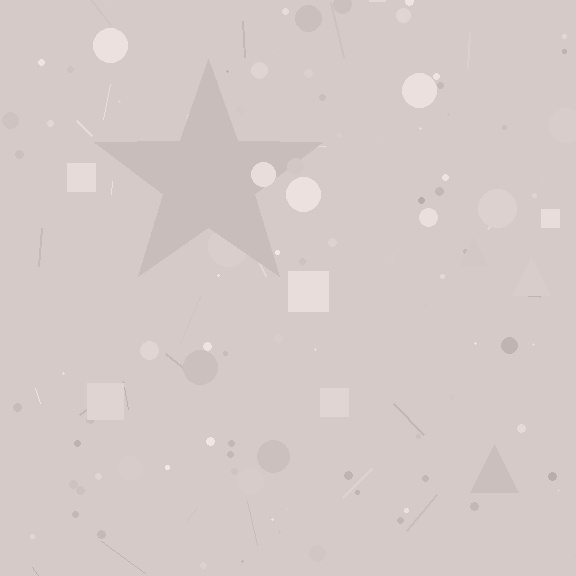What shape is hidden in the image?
A star is hidden in the image.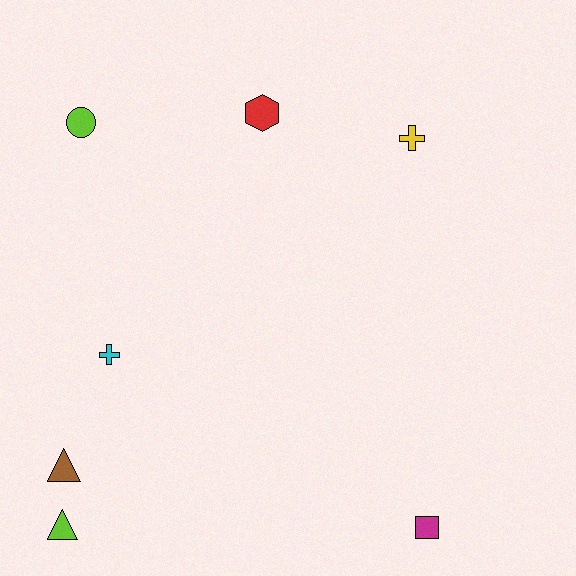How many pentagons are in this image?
There are no pentagons.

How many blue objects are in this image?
There are no blue objects.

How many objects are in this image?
There are 7 objects.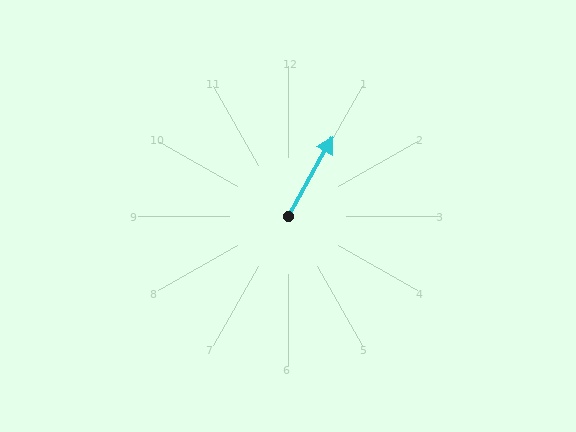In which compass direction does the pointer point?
Northeast.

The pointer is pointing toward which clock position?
Roughly 1 o'clock.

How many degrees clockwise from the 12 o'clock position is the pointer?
Approximately 29 degrees.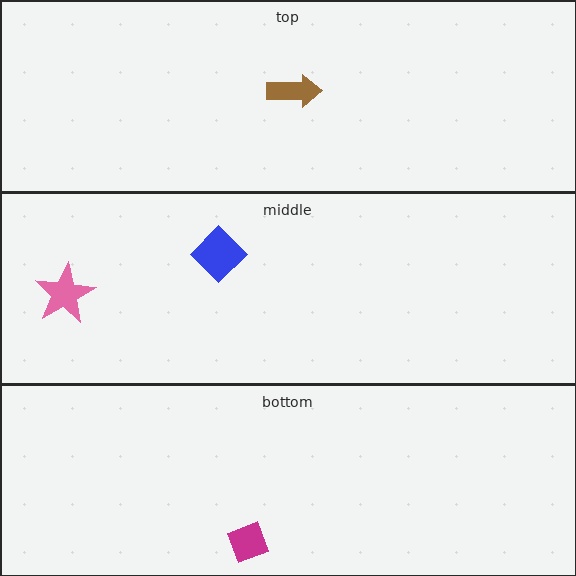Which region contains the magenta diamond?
The bottom region.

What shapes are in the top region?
The brown arrow.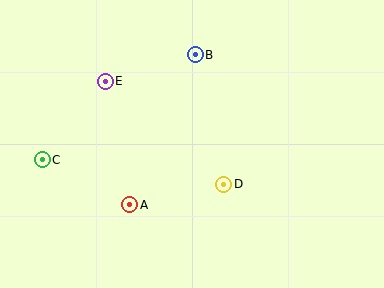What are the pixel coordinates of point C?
Point C is at (42, 160).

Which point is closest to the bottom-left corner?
Point C is closest to the bottom-left corner.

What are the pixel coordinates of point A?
Point A is at (130, 205).